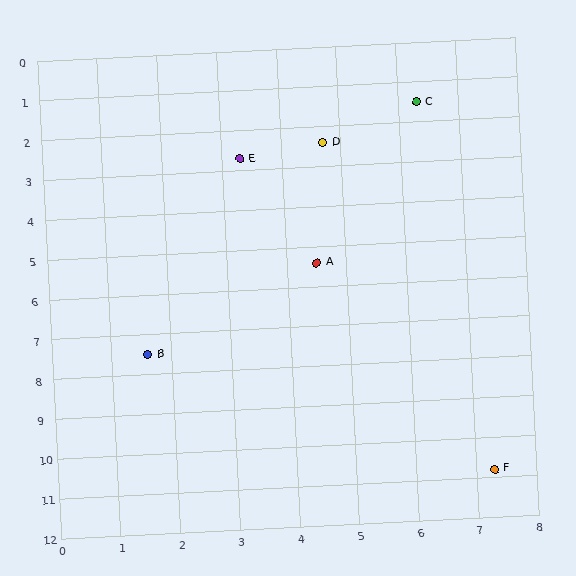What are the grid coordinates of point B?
Point B is at approximately (1.6, 7.5).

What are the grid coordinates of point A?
Point A is at approximately (4.5, 5.4).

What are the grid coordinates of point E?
Point E is at approximately (3.3, 2.7).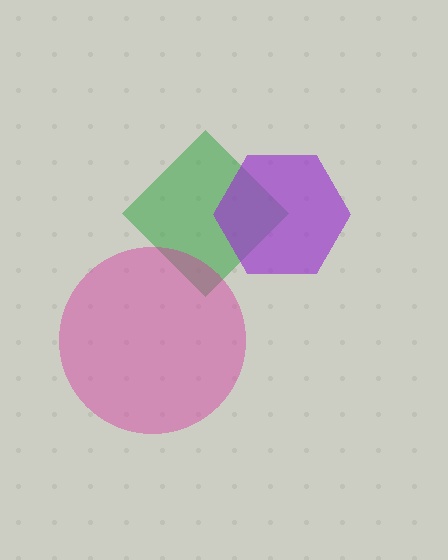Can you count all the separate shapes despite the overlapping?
Yes, there are 3 separate shapes.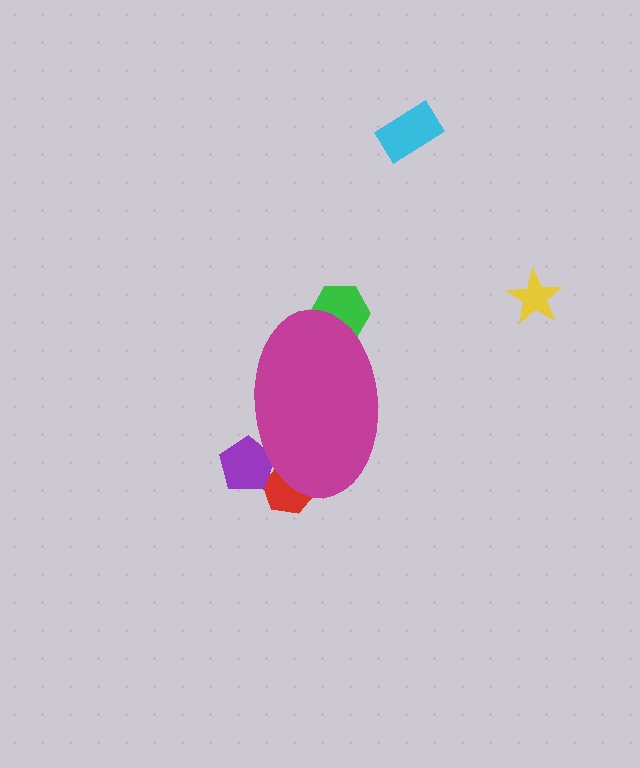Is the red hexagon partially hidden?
Yes, the red hexagon is partially hidden behind the magenta ellipse.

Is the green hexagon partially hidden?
Yes, the green hexagon is partially hidden behind the magenta ellipse.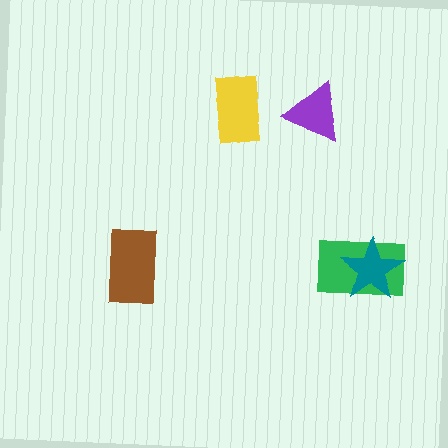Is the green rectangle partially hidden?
Yes, it is partially covered by another shape.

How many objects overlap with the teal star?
1 object overlaps with the teal star.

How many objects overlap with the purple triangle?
0 objects overlap with the purple triangle.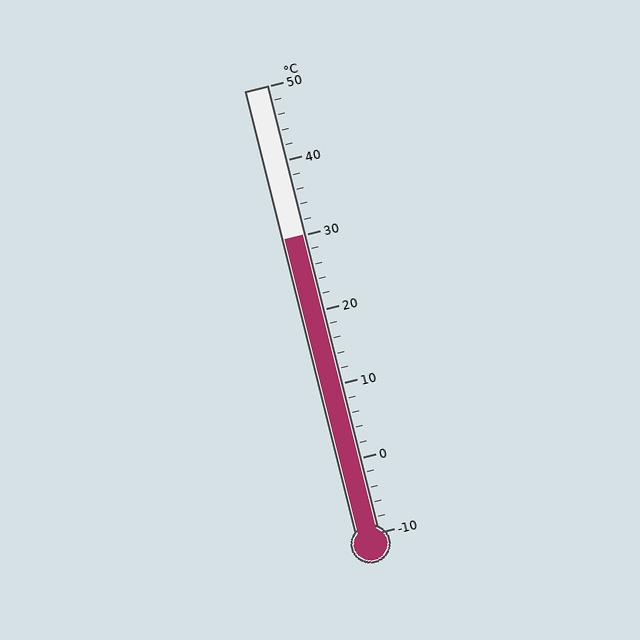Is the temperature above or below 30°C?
The temperature is at 30°C.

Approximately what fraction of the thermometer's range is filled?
The thermometer is filled to approximately 65% of its range.